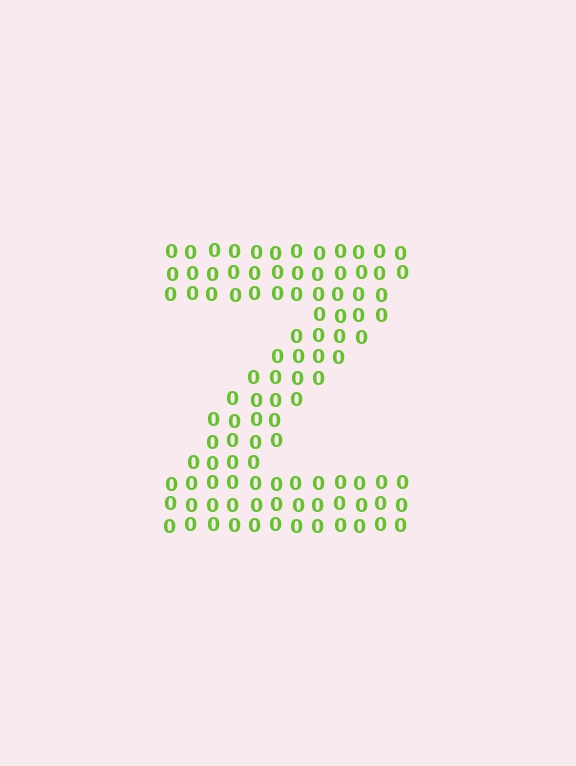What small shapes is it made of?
It is made of small digit 0's.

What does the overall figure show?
The overall figure shows the letter Z.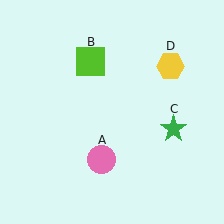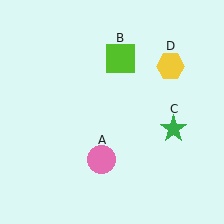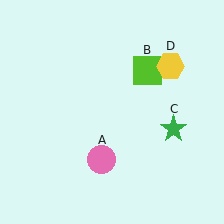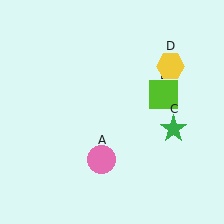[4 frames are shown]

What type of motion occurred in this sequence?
The lime square (object B) rotated clockwise around the center of the scene.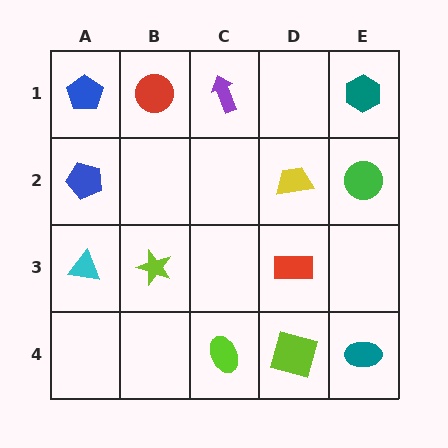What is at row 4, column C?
A lime ellipse.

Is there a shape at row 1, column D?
No, that cell is empty.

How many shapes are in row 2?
3 shapes.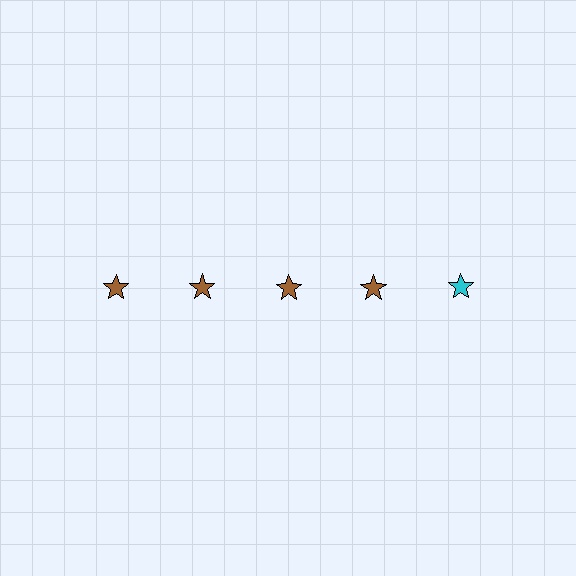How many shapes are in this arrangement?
There are 5 shapes arranged in a grid pattern.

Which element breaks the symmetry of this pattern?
The cyan star in the top row, rightmost column breaks the symmetry. All other shapes are brown stars.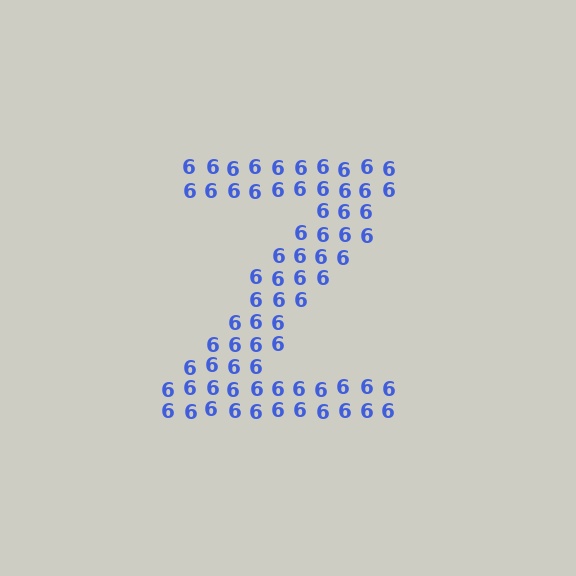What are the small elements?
The small elements are digit 6's.